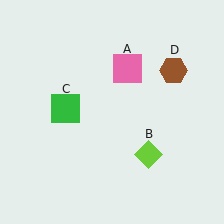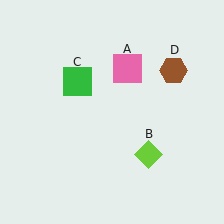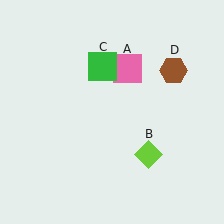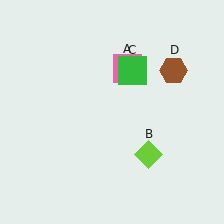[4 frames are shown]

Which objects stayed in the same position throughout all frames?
Pink square (object A) and lime diamond (object B) and brown hexagon (object D) remained stationary.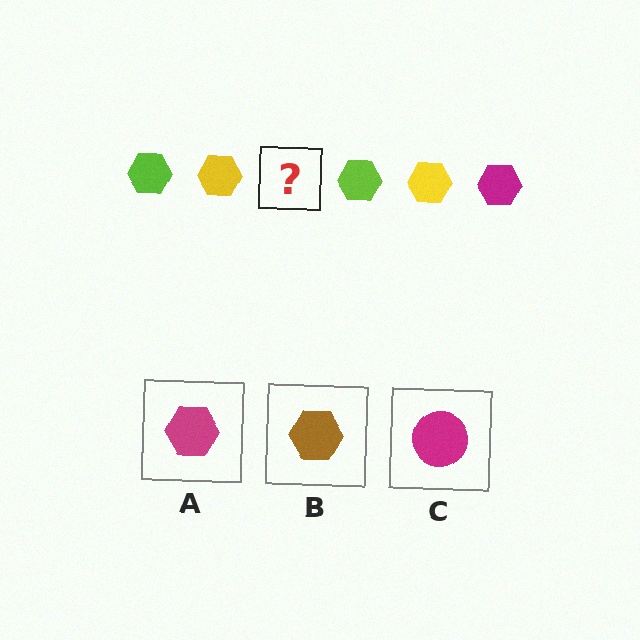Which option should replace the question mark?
Option A.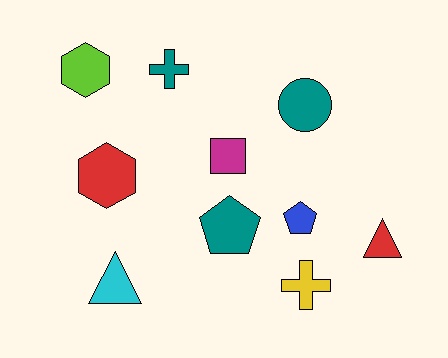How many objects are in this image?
There are 10 objects.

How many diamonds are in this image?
There are no diamonds.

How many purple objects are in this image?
There are no purple objects.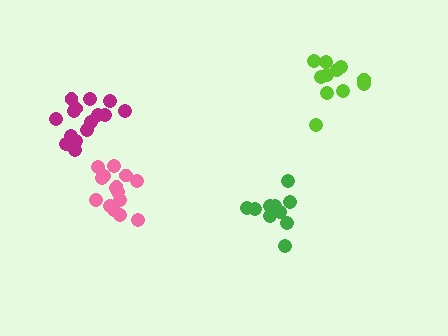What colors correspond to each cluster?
The clusters are colored: green, lime, magenta, pink.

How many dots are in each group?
Group 1: 10 dots, Group 2: 11 dots, Group 3: 15 dots, Group 4: 15 dots (51 total).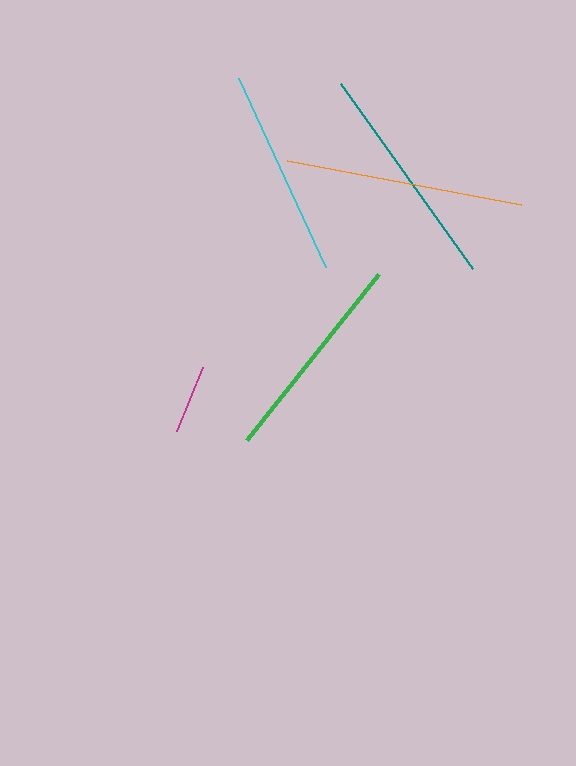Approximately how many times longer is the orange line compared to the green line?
The orange line is approximately 1.1 times the length of the green line.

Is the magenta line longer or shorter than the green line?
The green line is longer than the magenta line.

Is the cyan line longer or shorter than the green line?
The green line is longer than the cyan line.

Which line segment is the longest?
The orange line is the longest at approximately 238 pixels.